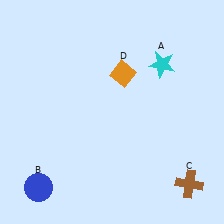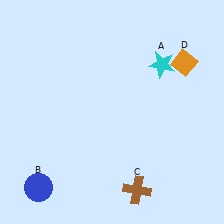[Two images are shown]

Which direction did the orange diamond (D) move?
The orange diamond (D) moved right.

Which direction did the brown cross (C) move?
The brown cross (C) moved left.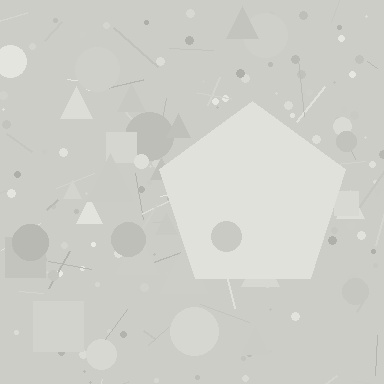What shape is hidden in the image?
A pentagon is hidden in the image.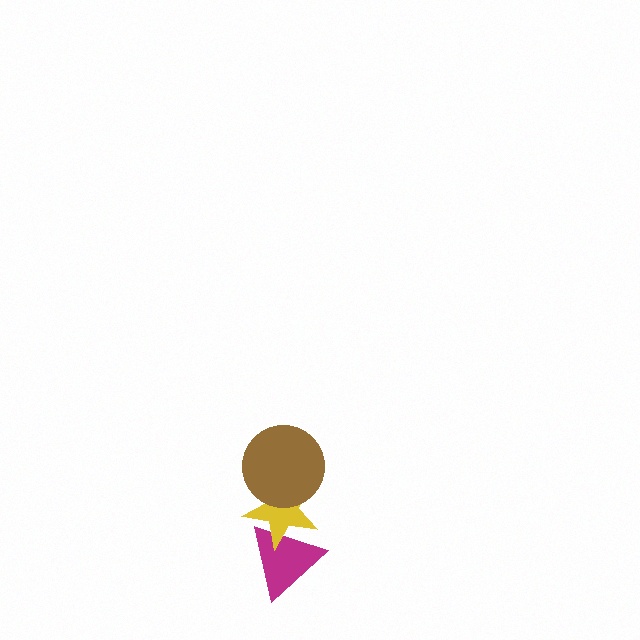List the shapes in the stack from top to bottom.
From top to bottom: the brown circle, the yellow star, the magenta triangle.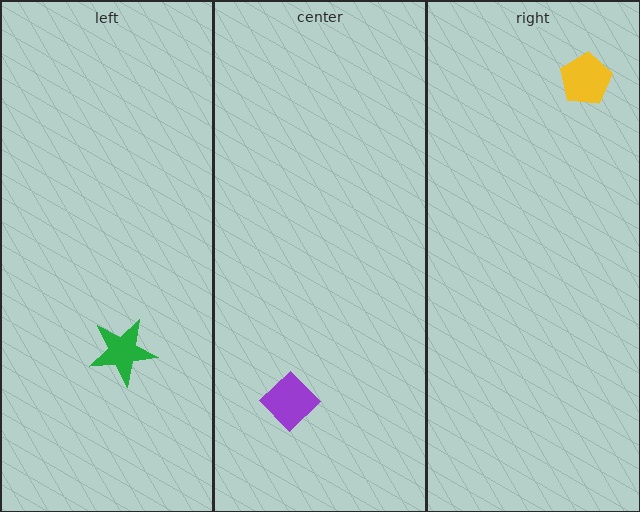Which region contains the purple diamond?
The center region.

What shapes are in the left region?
The green star.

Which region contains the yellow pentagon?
The right region.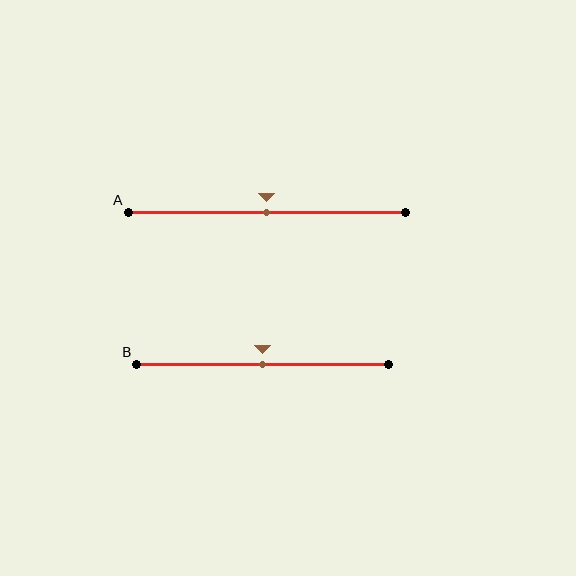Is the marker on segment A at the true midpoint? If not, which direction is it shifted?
Yes, the marker on segment A is at the true midpoint.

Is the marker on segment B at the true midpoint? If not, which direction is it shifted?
Yes, the marker on segment B is at the true midpoint.